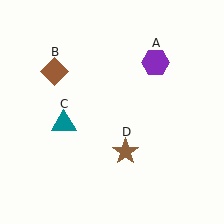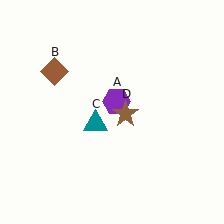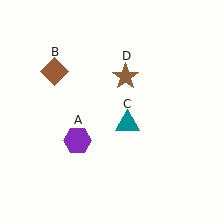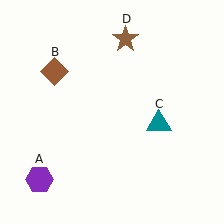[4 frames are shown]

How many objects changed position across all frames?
3 objects changed position: purple hexagon (object A), teal triangle (object C), brown star (object D).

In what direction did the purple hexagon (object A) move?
The purple hexagon (object A) moved down and to the left.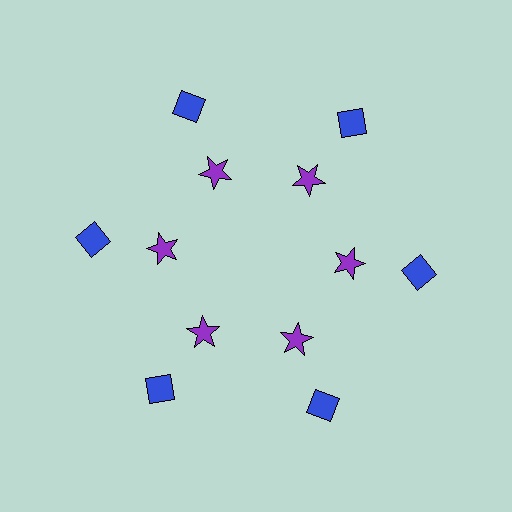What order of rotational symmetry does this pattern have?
This pattern has 6-fold rotational symmetry.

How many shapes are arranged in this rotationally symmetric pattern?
There are 12 shapes, arranged in 6 groups of 2.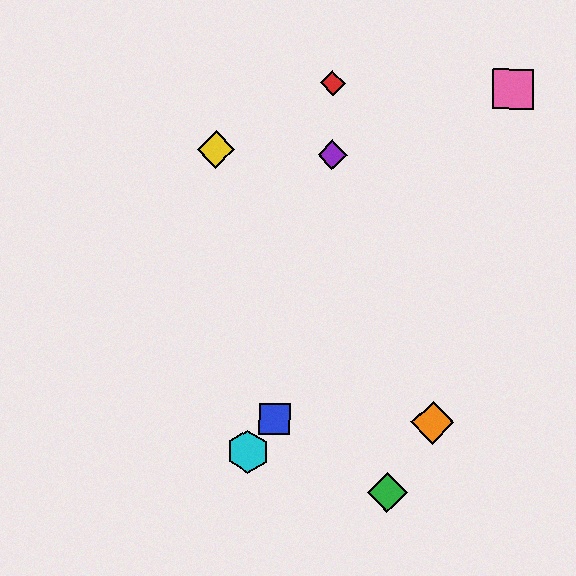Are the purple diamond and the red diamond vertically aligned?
Yes, both are at x≈332.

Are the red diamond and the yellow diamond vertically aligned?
No, the red diamond is at x≈333 and the yellow diamond is at x≈216.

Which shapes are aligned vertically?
The red diamond, the purple diamond are aligned vertically.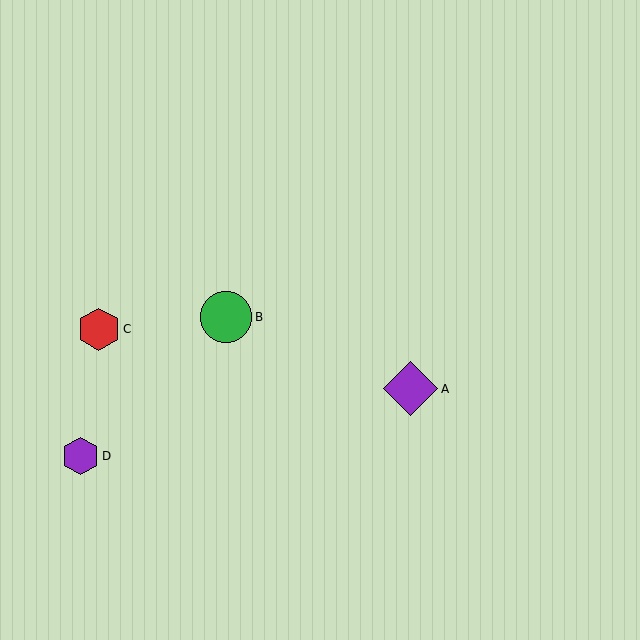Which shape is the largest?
The purple diamond (labeled A) is the largest.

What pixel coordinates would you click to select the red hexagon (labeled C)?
Click at (99, 329) to select the red hexagon C.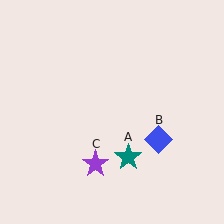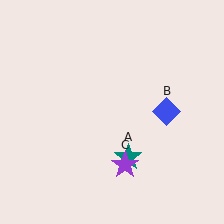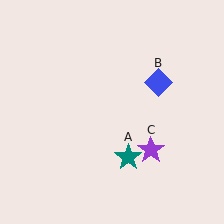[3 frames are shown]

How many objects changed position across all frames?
2 objects changed position: blue diamond (object B), purple star (object C).